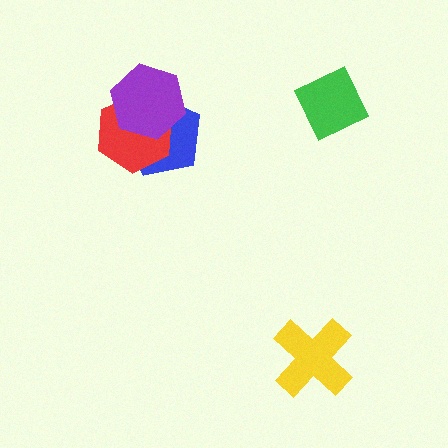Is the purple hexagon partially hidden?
No, no other shape covers it.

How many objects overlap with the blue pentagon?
2 objects overlap with the blue pentagon.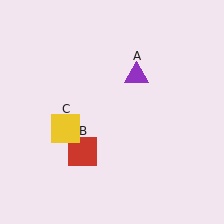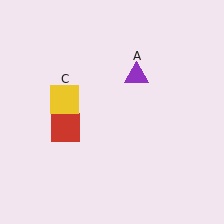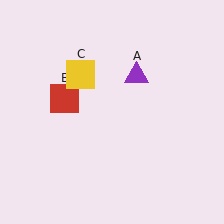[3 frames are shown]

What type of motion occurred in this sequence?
The red square (object B), yellow square (object C) rotated clockwise around the center of the scene.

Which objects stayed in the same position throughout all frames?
Purple triangle (object A) remained stationary.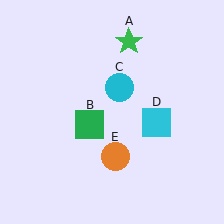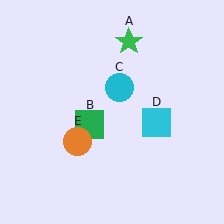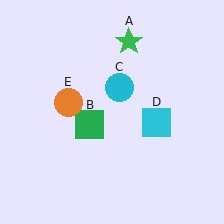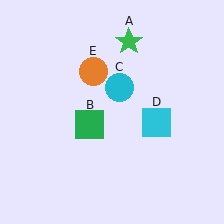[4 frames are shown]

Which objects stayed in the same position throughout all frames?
Green star (object A) and green square (object B) and cyan circle (object C) and cyan square (object D) remained stationary.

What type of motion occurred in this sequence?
The orange circle (object E) rotated clockwise around the center of the scene.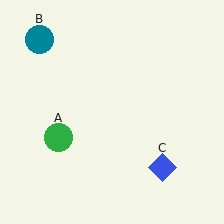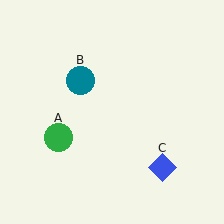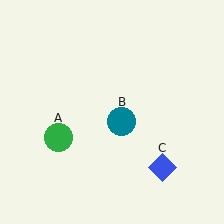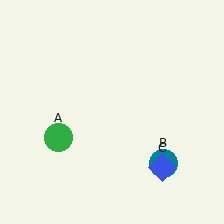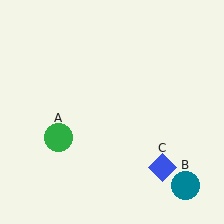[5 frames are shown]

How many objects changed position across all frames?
1 object changed position: teal circle (object B).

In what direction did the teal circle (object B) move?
The teal circle (object B) moved down and to the right.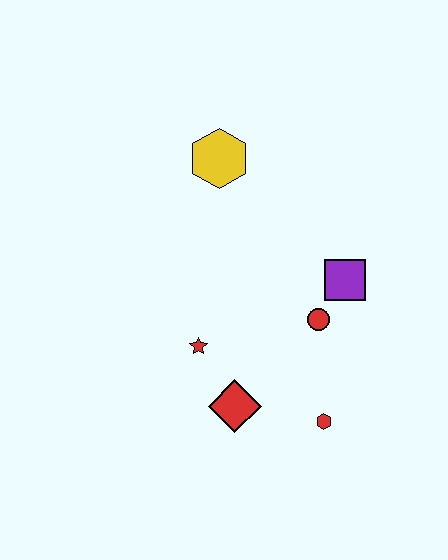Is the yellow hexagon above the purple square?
Yes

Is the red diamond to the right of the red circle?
No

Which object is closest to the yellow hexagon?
The purple square is closest to the yellow hexagon.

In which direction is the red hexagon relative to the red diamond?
The red hexagon is to the right of the red diamond.